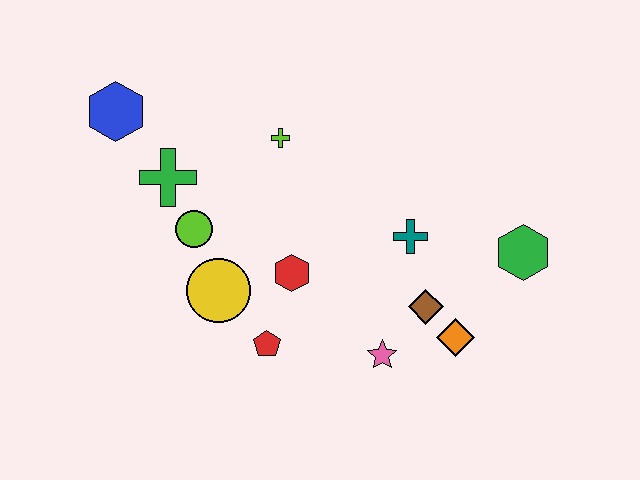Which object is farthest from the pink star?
The blue hexagon is farthest from the pink star.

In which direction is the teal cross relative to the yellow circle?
The teal cross is to the right of the yellow circle.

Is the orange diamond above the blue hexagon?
No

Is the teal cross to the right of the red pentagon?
Yes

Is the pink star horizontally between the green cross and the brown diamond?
Yes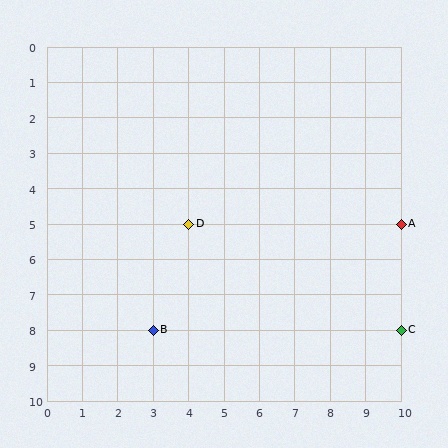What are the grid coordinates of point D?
Point D is at grid coordinates (4, 5).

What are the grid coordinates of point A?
Point A is at grid coordinates (10, 5).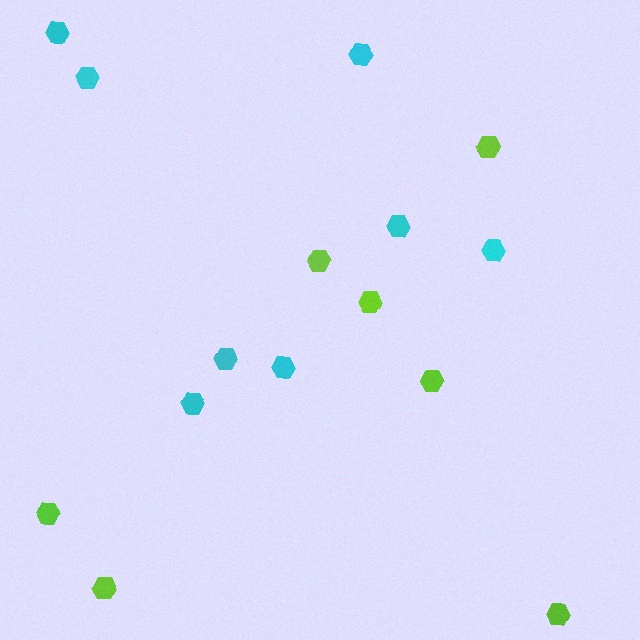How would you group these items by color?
There are 2 groups: one group of cyan hexagons (8) and one group of lime hexagons (7).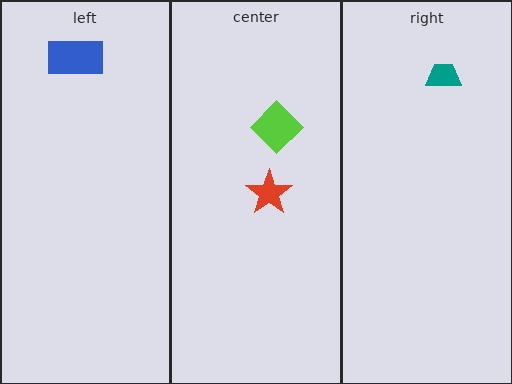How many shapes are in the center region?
2.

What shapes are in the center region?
The red star, the lime diamond.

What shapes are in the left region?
The blue rectangle.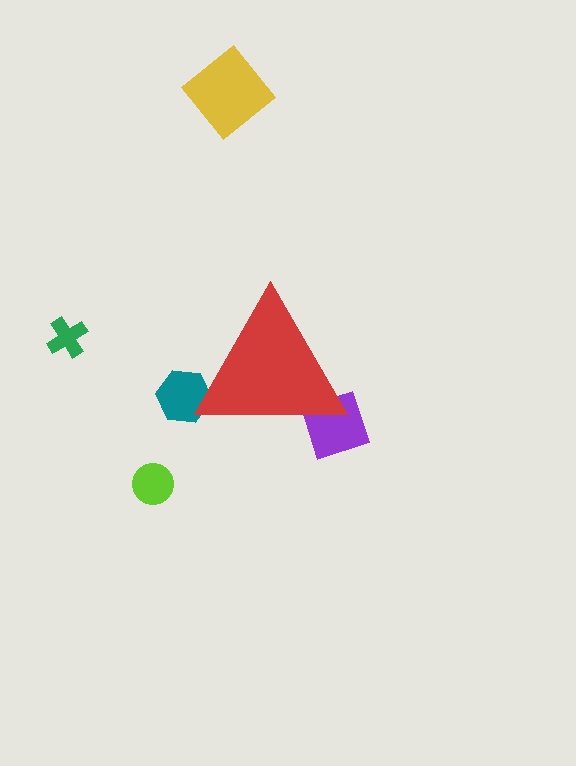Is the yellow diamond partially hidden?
No, the yellow diamond is fully visible.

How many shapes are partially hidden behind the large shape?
2 shapes are partially hidden.